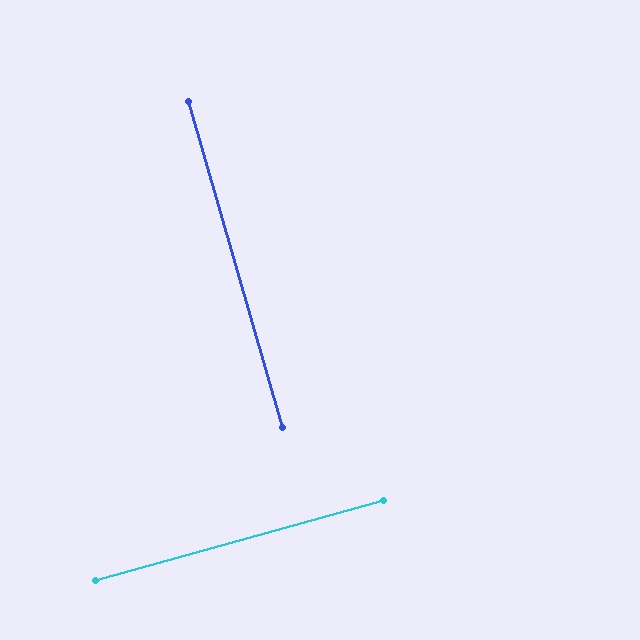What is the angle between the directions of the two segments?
Approximately 89 degrees.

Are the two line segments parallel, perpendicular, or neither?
Perpendicular — they meet at approximately 89°.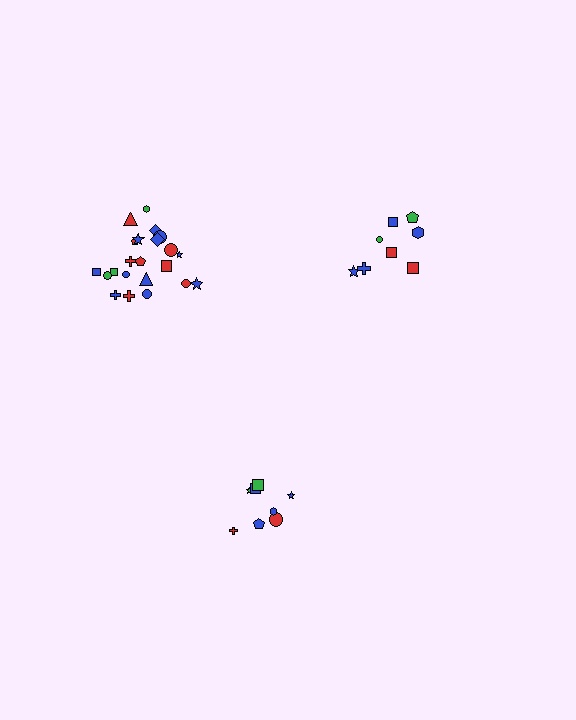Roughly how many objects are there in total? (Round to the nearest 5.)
Roughly 40 objects in total.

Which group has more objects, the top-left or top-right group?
The top-left group.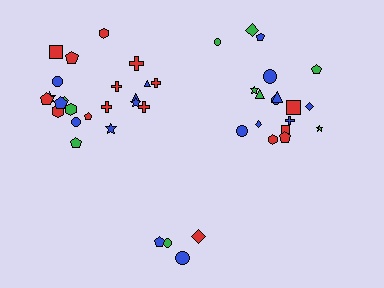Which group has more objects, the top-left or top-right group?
The top-left group.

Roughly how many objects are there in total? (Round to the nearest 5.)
Roughly 45 objects in total.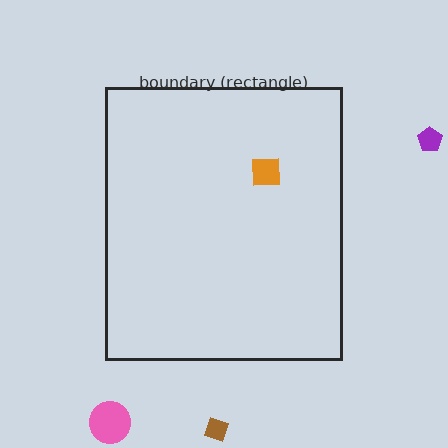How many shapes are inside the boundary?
1 inside, 3 outside.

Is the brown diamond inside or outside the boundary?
Outside.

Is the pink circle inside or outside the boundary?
Outside.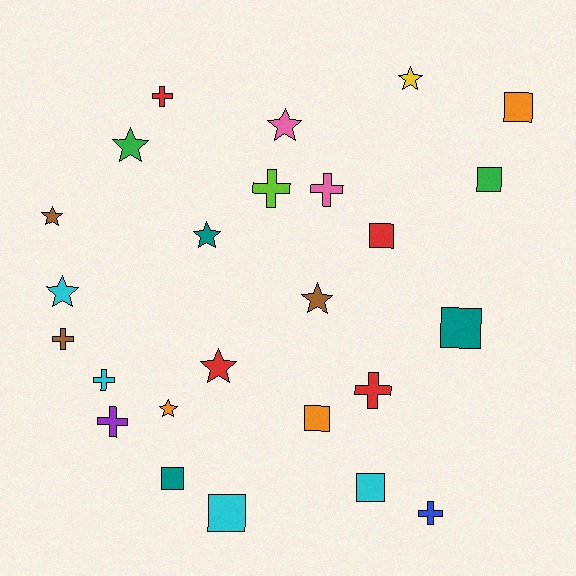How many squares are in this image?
There are 8 squares.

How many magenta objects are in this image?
There are no magenta objects.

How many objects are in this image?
There are 25 objects.